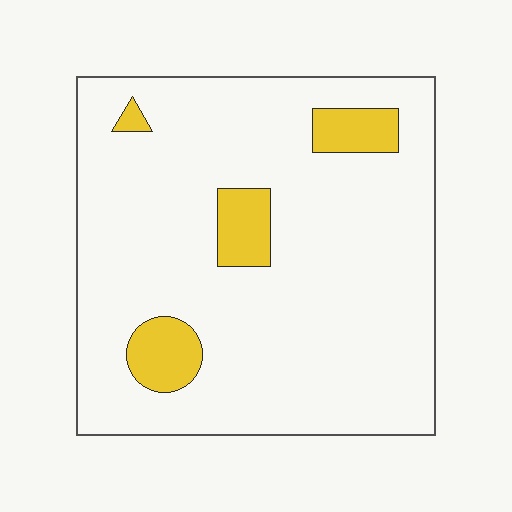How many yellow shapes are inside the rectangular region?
4.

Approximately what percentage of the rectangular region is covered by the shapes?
Approximately 10%.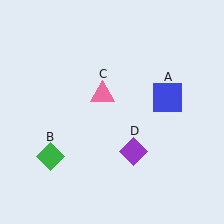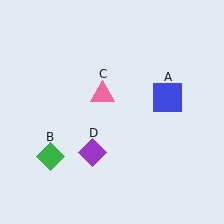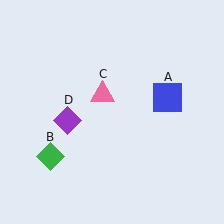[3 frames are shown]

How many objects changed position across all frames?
1 object changed position: purple diamond (object D).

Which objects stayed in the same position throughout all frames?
Blue square (object A) and green diamond (object B) and pink triangle (object C) remained stationary.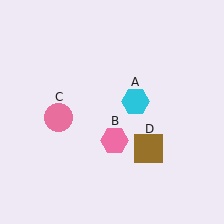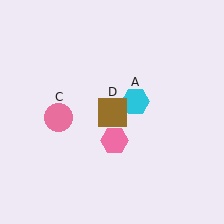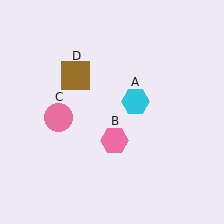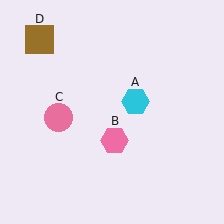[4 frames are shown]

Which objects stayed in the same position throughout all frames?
Cyan hexagon (object A) and pink hexagon (object B) and pink circle (object C) remained stationary.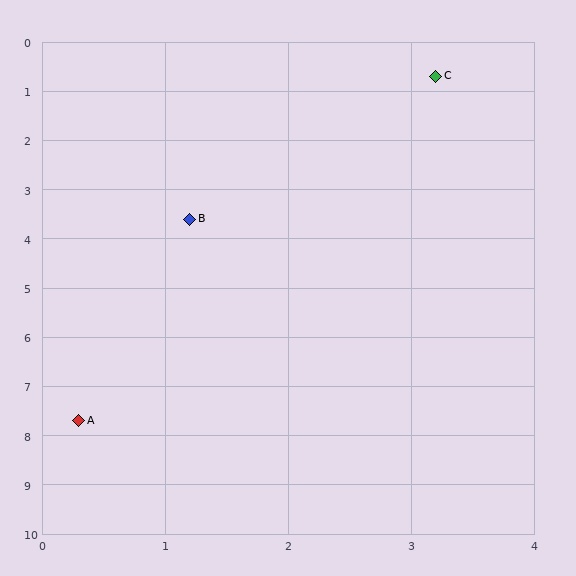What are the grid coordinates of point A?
Point A is at approximately (0.3, 7.7).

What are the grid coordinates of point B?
Point B is at approximately (1.2, 3.6).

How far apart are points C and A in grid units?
Points C and A are about 7.6 grid units apart.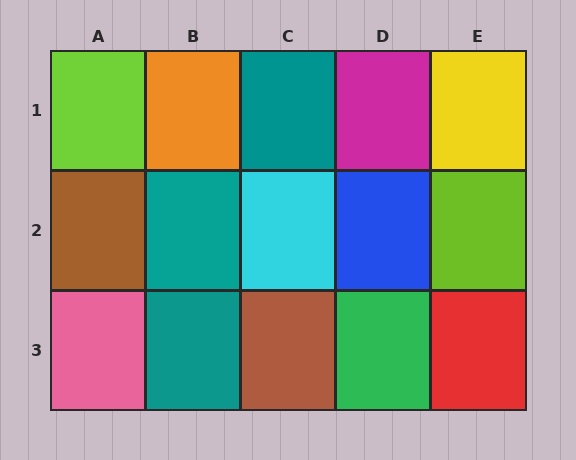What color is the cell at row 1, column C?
Teal.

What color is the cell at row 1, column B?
Orange.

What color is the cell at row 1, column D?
Magenta.